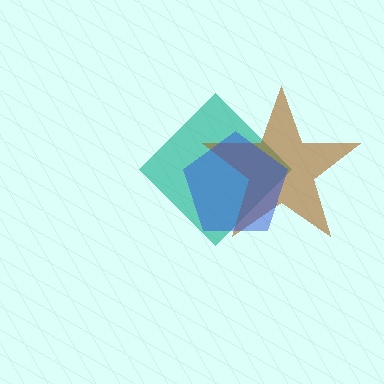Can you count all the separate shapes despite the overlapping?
Yes, there are 3 separate shapes.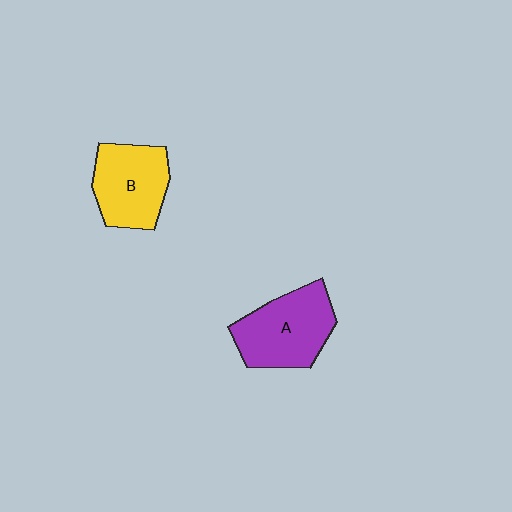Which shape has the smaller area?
Shape B (yellow).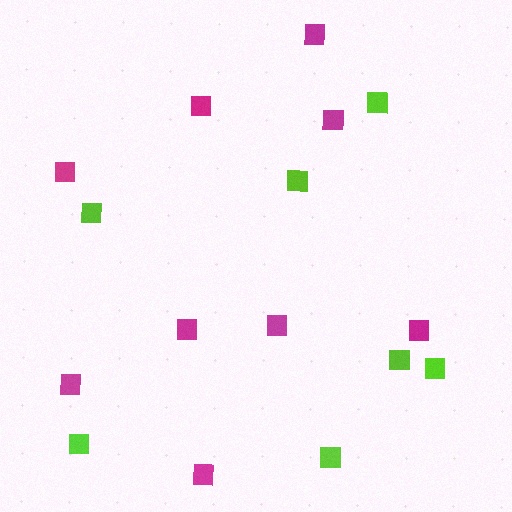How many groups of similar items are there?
There are 2 groups: one group of lime squares (7) and one group of magenta squares (9).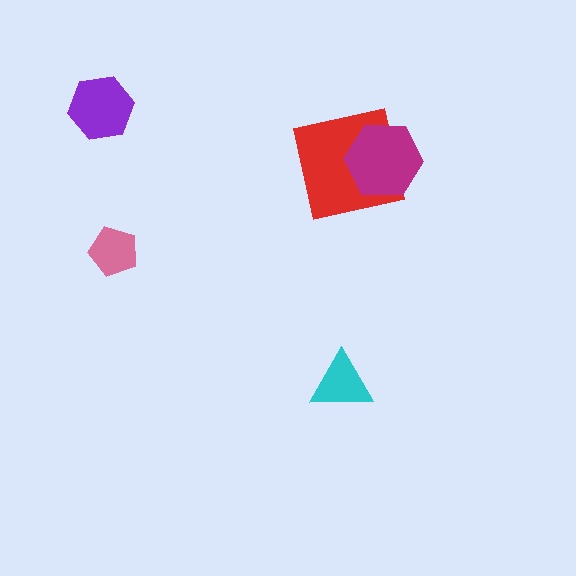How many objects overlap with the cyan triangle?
0 objects overlap with the cyan triangle.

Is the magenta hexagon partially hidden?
No, no other shape covers it.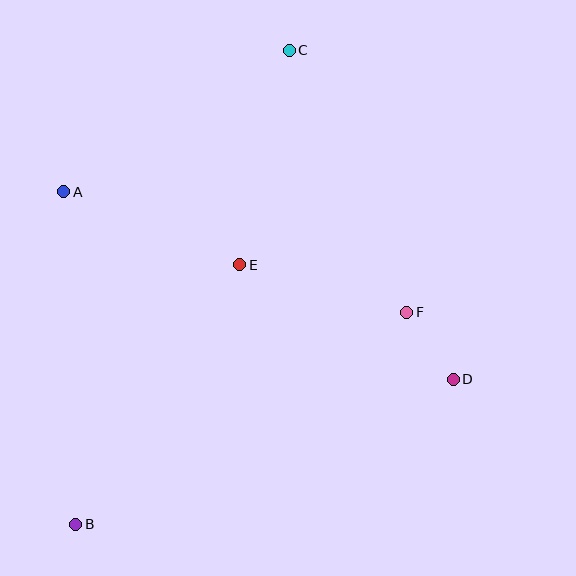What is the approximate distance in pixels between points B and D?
The distance between B and D is approximately 404 pixels.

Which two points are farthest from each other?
Points B and C are farthest from each other.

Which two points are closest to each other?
Points D and F are closest to each other.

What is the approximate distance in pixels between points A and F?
The distance between A and F is approximately 364 pixels.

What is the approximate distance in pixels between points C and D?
The distance between C and D is approximately 368 pixels.